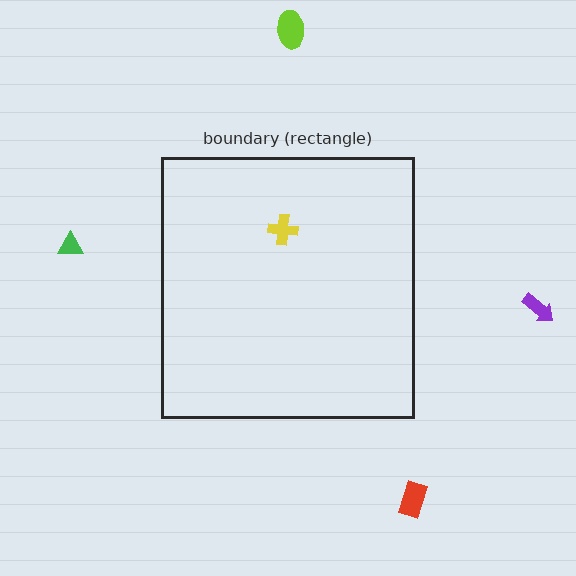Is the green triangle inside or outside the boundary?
Outside.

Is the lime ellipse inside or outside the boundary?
Outside.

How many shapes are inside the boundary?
1 inside, 4 outside.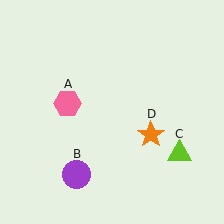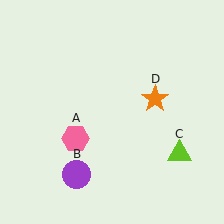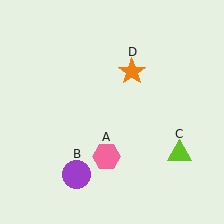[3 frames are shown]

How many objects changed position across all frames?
2 objects changed position: pink hexagon (object A), orange star (object D).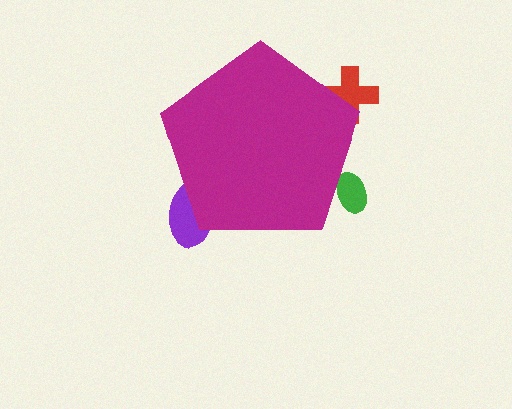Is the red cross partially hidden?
Yes, the red cross is partially hidden behind the magenta pentagon.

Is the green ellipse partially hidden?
Yes, the green ellipse is partially hidden behind the magenta pentagon.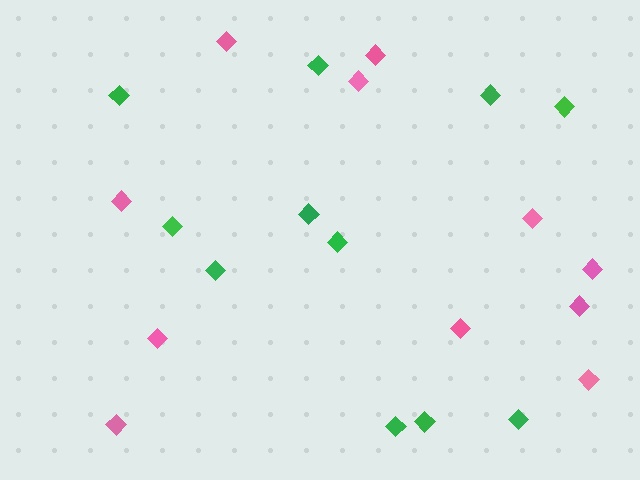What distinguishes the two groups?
There are 2 groups: one group of green diamonds (11) and one group of pink diamonds (11).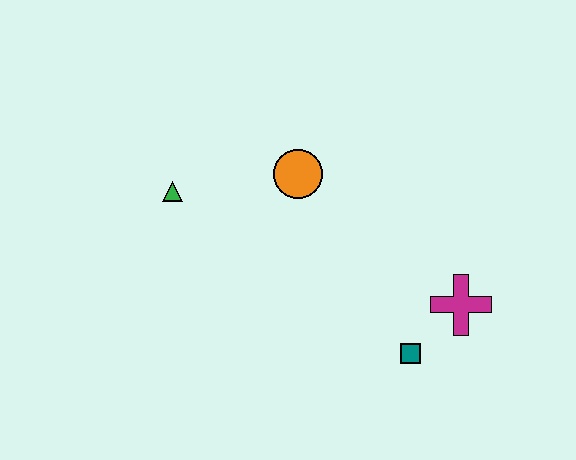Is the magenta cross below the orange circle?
Yes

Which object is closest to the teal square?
The magenta cross is closest to the teal square.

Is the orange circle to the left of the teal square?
Yes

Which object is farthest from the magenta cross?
The green triangle is farthest from the magenta cross.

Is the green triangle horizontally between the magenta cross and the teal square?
No